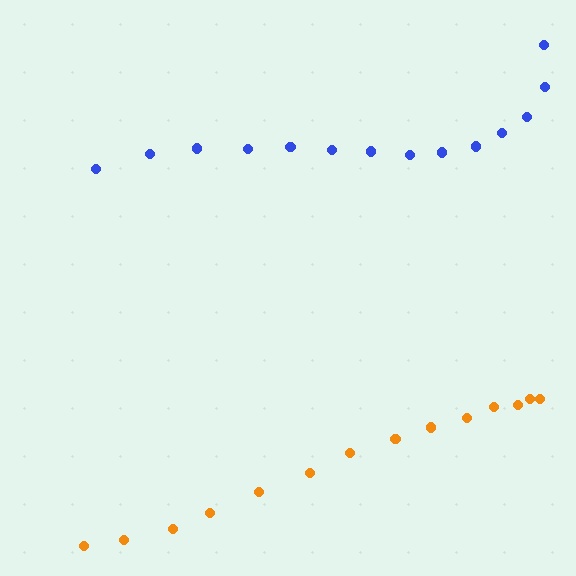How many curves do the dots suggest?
There are 2 distinct paths.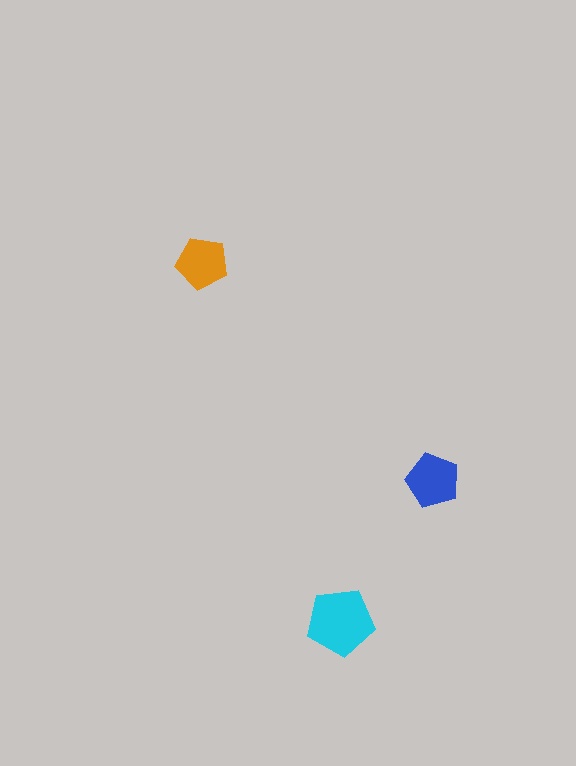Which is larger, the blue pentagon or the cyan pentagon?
The cyan one.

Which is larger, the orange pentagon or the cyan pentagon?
The cyan one.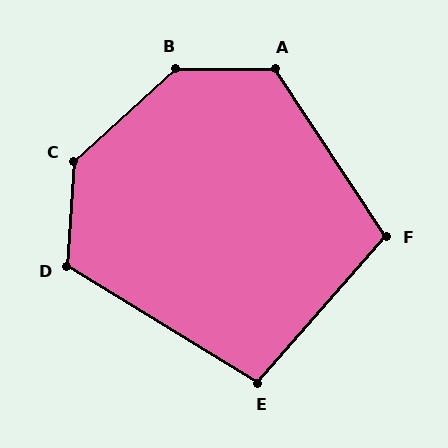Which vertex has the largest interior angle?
B, at approximately 137 degrees.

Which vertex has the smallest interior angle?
E, at approximately 100 degrees.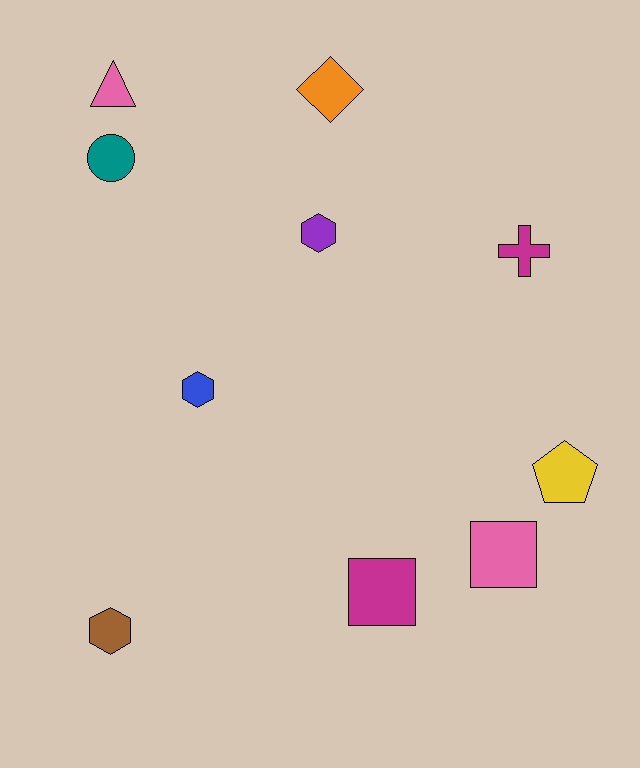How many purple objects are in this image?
There is 1 purple object.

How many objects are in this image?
There are 10 objects.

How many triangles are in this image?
There is 1 triangle.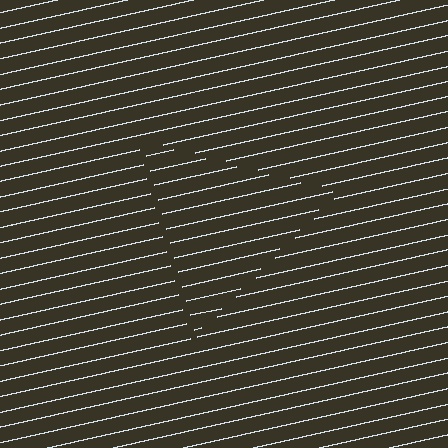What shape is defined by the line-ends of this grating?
An illusory triangle. The interior of the shape contains the same grating, shifted by half a period — the contour is defined by the phase discontinuity where line-ends from the inner and outer gratings abut.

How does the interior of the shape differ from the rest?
The interior of the shape contains the same grating, shifted by half a period — the contour is defined by the phase discontinuity where line-ends from the inner and outer gratings abut.